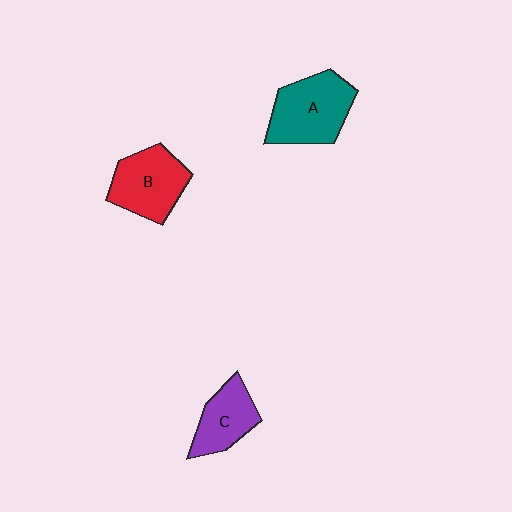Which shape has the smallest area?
Shape C (purple).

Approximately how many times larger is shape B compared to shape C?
Approximately 1.3 times.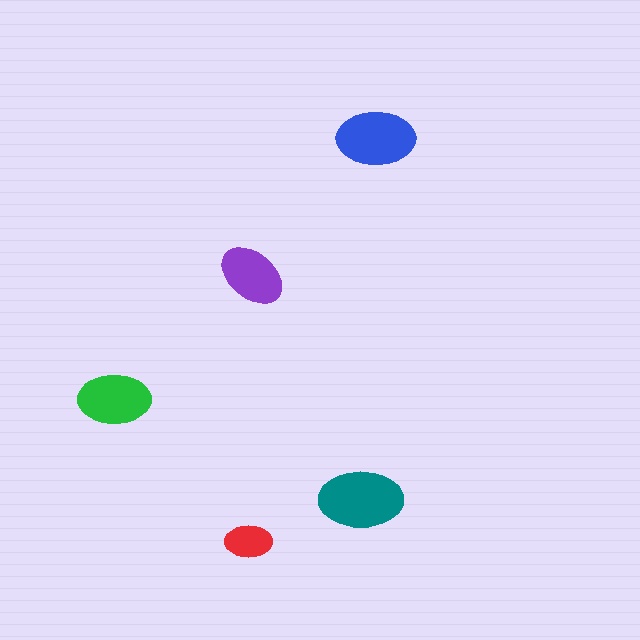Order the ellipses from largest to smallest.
the teal one, the blue one, the green one, the purple one, the red one.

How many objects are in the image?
There are 5 objects in the image.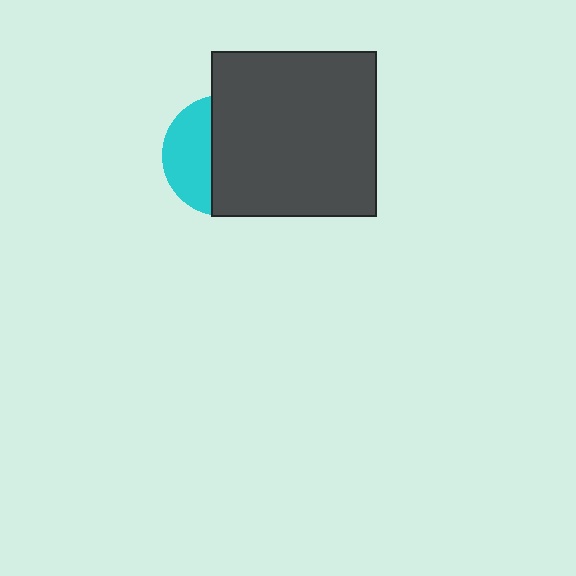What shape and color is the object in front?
The object in front is a dark gray square.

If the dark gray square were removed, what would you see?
You would see the complete cyan circle.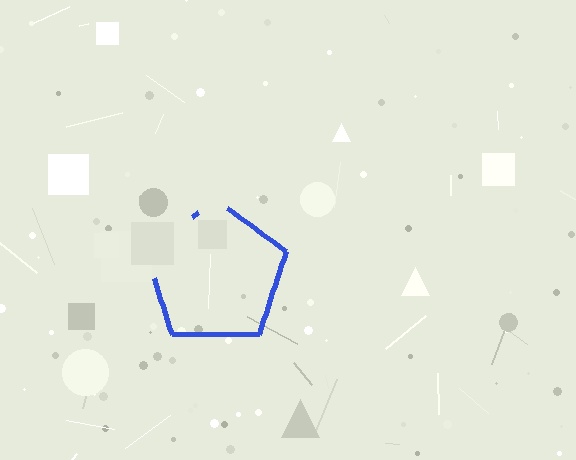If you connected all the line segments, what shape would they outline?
They would outline a pentagon.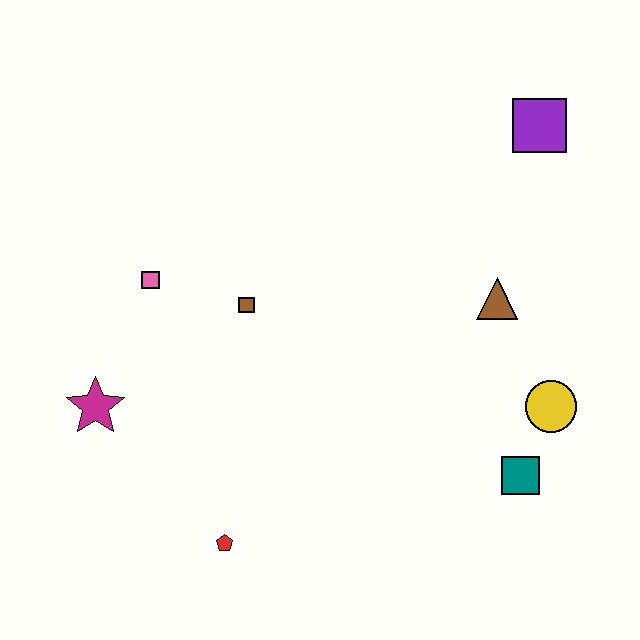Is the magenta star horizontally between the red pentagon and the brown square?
No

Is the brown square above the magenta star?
Yes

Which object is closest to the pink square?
The brown square is closest to the pink square.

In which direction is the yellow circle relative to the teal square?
The yellow circle is above the teal square.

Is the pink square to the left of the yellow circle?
Yes